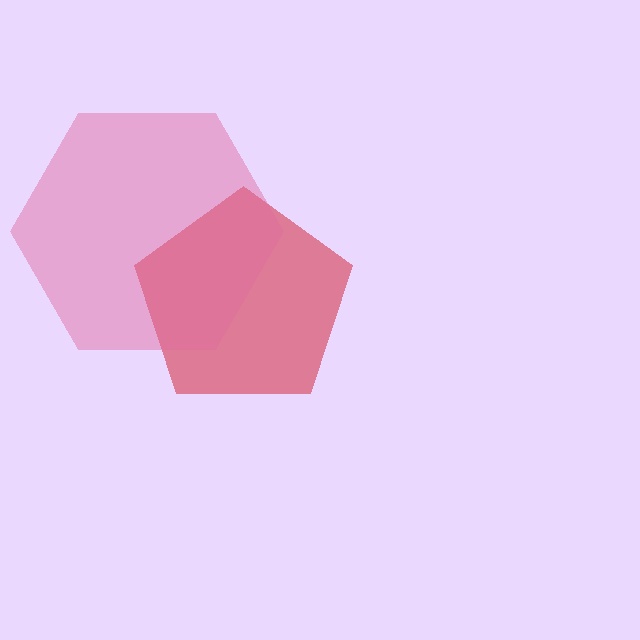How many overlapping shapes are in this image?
There are 2 overlapping shapes in the image.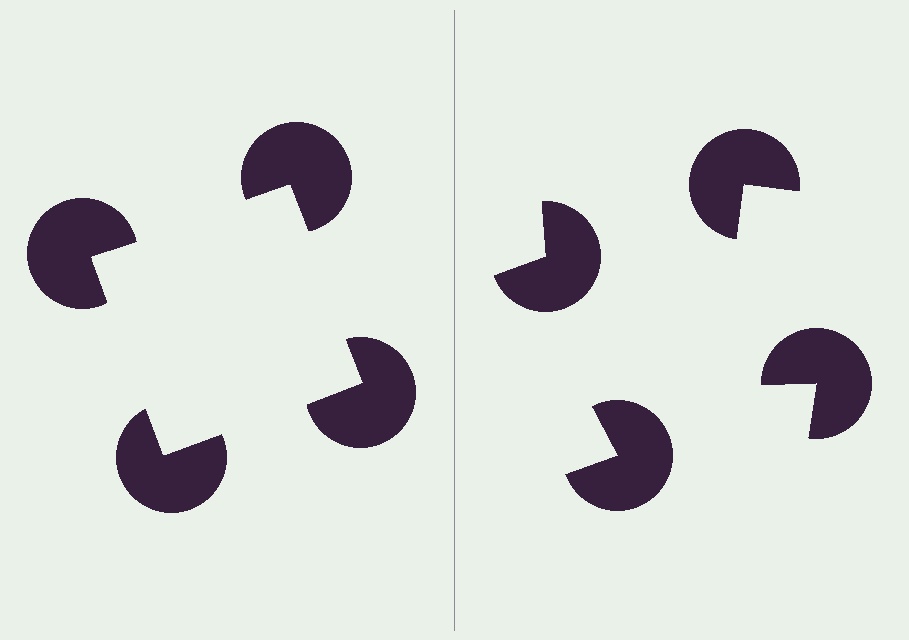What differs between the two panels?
The pac-man discs are positioned identically on both sides; only the wedge orientations differ. On the left they align to a square; on the right they are misaligned.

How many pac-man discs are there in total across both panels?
8 — 4 on each side.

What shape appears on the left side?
An illusory square.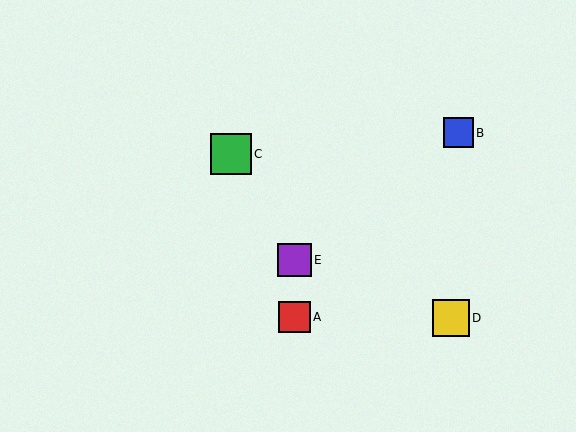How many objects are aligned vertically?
2 objects (A, E) are aligned vertically.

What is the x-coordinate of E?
Object E is at x≈294.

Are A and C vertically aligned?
No, A is at x≈294 and C is at x≈231.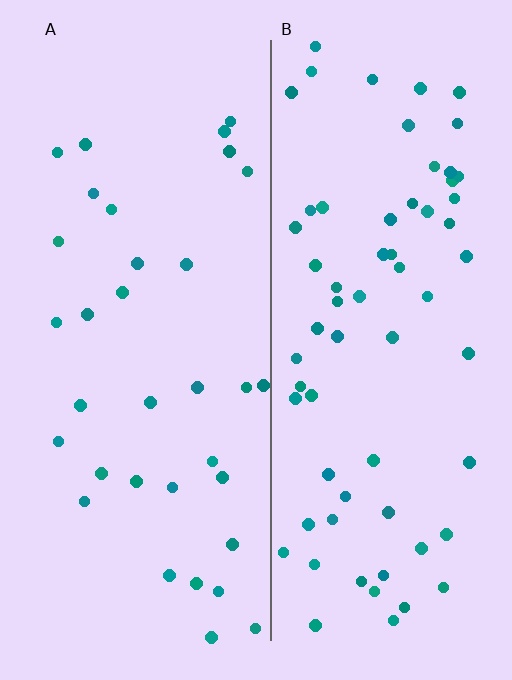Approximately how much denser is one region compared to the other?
Approximately 2.0× — region B over region A.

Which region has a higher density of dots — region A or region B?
B (the right).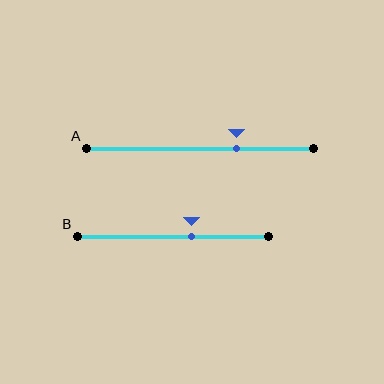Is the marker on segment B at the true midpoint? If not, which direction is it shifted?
No, the marker on segment B is shifted to the right by about 10% of the segment length.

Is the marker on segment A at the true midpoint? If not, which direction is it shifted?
No, the marker on segment A is shifted to the right by about 16% of the segment length.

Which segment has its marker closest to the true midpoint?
Segment B has its marker closest to the true midpoint.